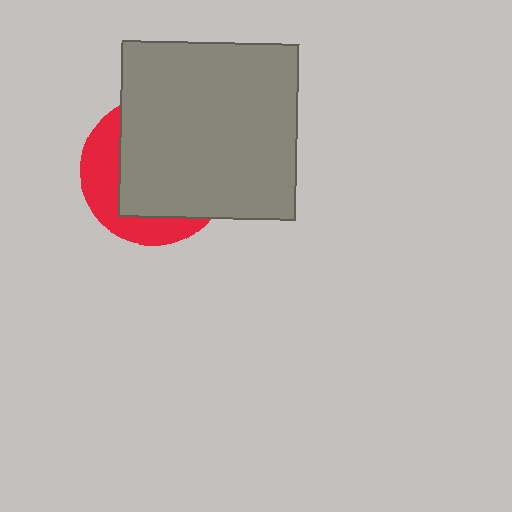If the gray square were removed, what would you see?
You would see the complete red circle.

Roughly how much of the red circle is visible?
A small part of it is visible (roughly 33%).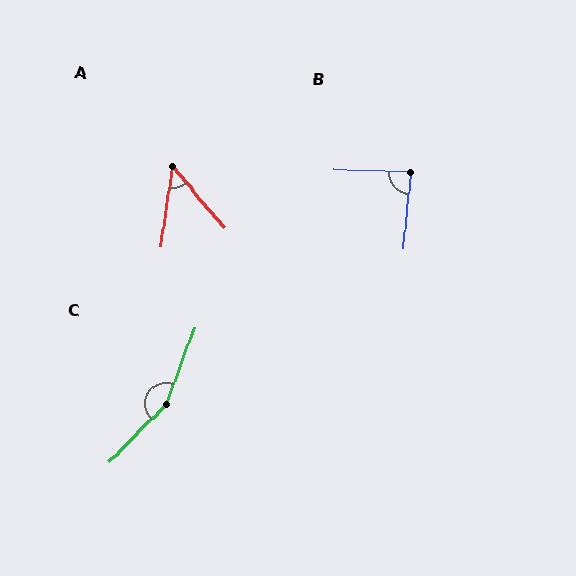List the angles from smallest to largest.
A (48°), B (86°), C (156°).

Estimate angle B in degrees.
Approximately 86 degrees.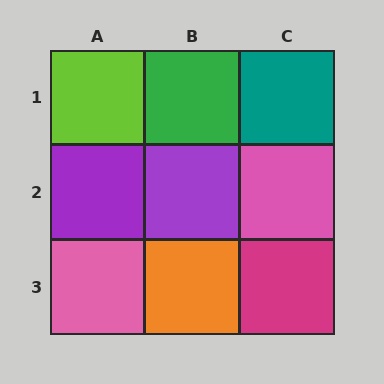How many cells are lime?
1 cell is lime.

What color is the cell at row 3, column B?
Orange.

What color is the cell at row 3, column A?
Pink.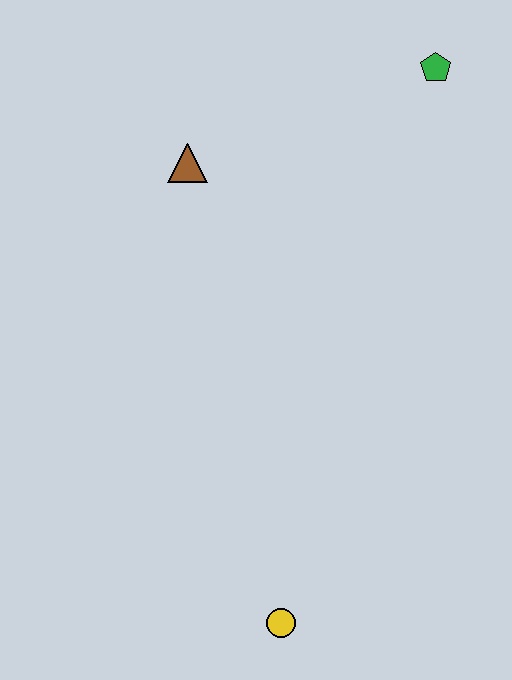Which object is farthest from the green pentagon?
The yellow circle is farthest from the green pentagon.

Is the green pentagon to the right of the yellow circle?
Yes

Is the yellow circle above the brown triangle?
No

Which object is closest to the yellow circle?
The brown triangle is closest to the yellow circle.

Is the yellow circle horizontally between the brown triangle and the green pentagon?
Yes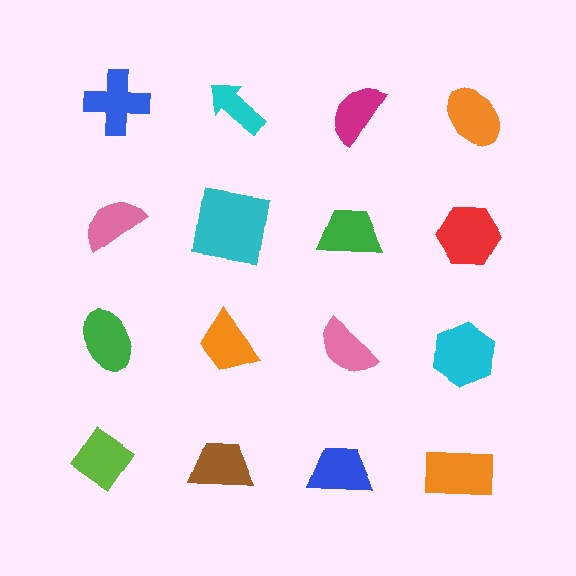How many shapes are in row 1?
4 shapes.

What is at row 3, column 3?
A pink semicircle.